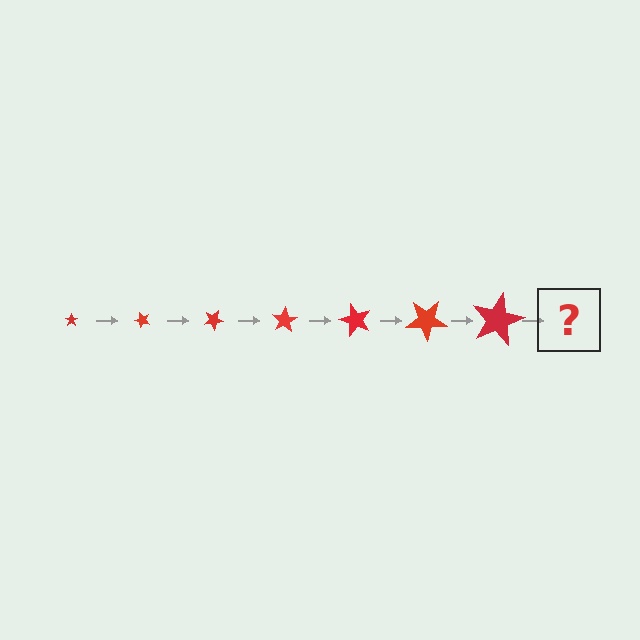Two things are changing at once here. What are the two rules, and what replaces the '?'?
The two rules are that the star grows larger each step and it rotates 50 degrees each step. The '?' should be a star, larger than the previous one and rotated 350 degrees from the start.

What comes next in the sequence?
The next element should be a star, larger than the previous one and rotated 350 degrees from the start.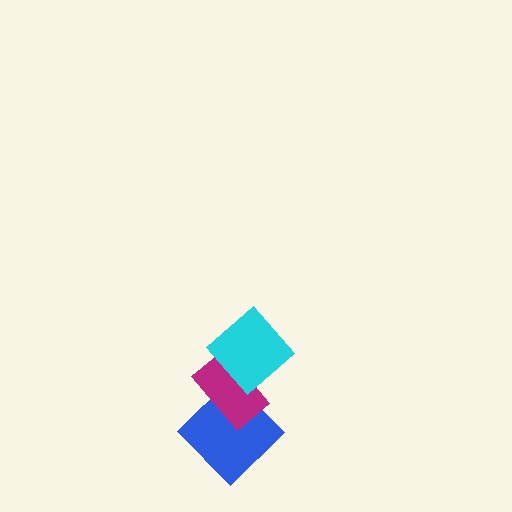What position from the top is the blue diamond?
The blue diamond is 3rd from the top.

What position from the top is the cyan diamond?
The cyan diamond is 1st from the top.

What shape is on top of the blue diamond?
The magenta rectangle is on top of the blue diamond.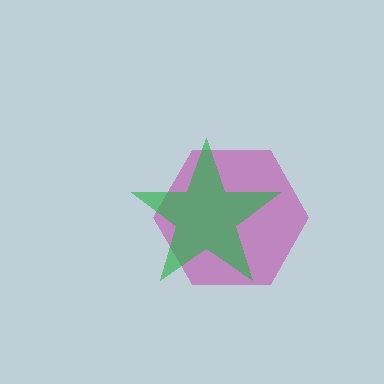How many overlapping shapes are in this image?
There are 2 overlapping shapes in the image.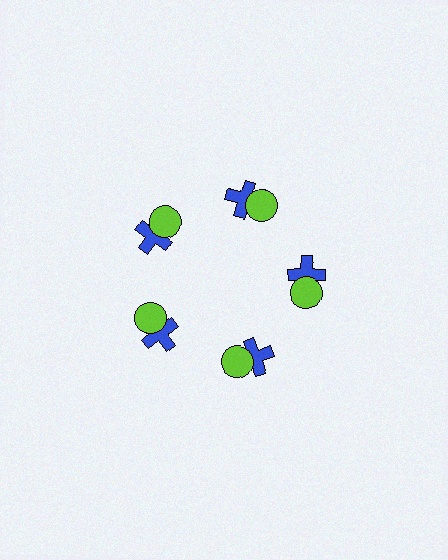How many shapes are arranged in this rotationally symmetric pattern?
There are 10 shapes, arranged in 5 groups of 2.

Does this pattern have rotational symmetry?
Yes, this pattern has 5-fold rotational symmetry. It looks the same after rotating 72 degrees around the center.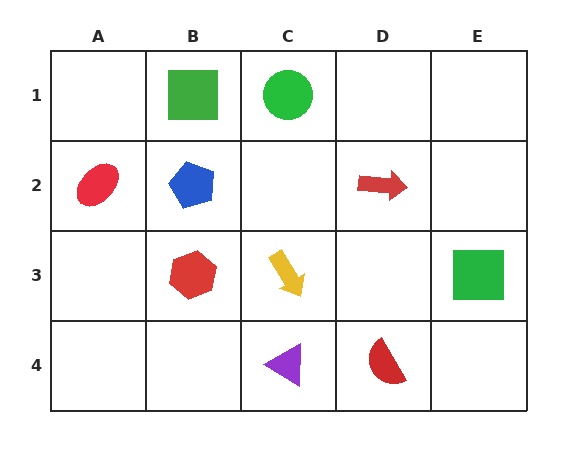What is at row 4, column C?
A purple triangle.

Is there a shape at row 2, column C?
No, that cell is empty.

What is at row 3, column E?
A green square.